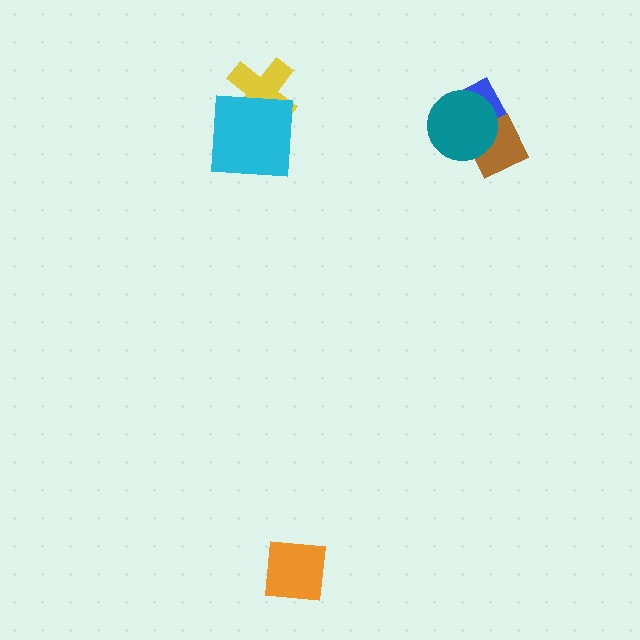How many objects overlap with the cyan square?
1 object overlaps with the cyan square.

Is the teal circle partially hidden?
No, no other shape covers it.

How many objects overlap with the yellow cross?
1 object overlaps with the yellow cross.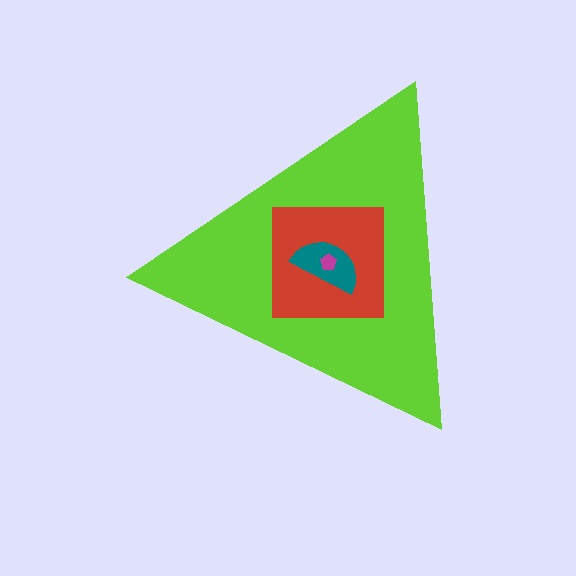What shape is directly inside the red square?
The teal semicircle.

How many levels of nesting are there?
4.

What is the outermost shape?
The lime triangle.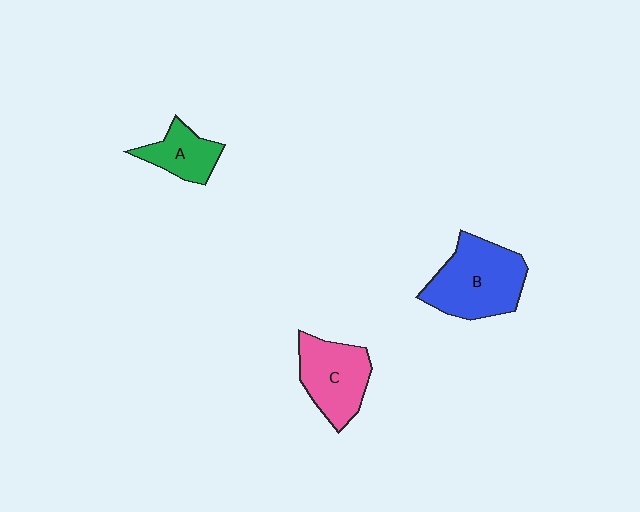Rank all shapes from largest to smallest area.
From largest to smallest: B (blue), C (pink), A (green).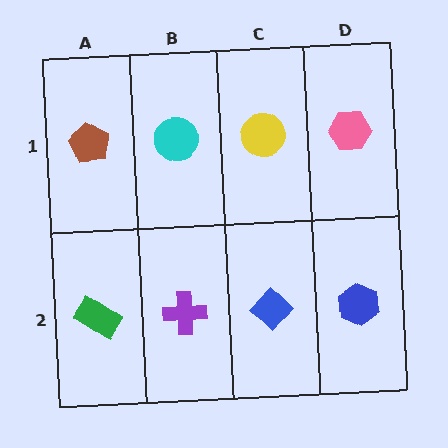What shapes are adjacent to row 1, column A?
A green rectangle (row 2, column A), a cyan circle (row 1, column B).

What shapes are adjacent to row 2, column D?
A pink hexagon (row 1, column D), a blue diamond (row 2, column C).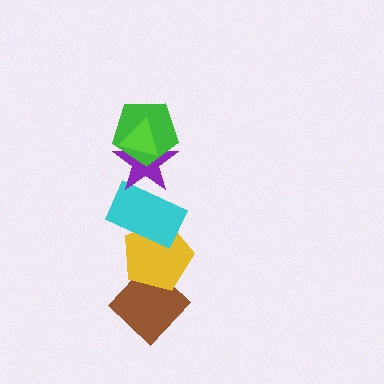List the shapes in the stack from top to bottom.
From top to bottom: the lime triangle, the green pentagon, the purple star, the cyan rectangle, the yellow pentagon, the brown diamond.